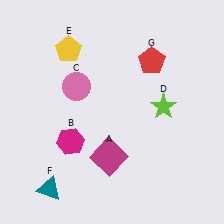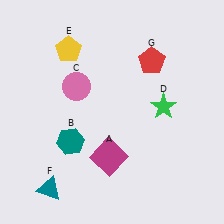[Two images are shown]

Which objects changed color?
B changed from magenta to teal. D changed from lime to green.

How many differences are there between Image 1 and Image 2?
There are 2 differences between the two images.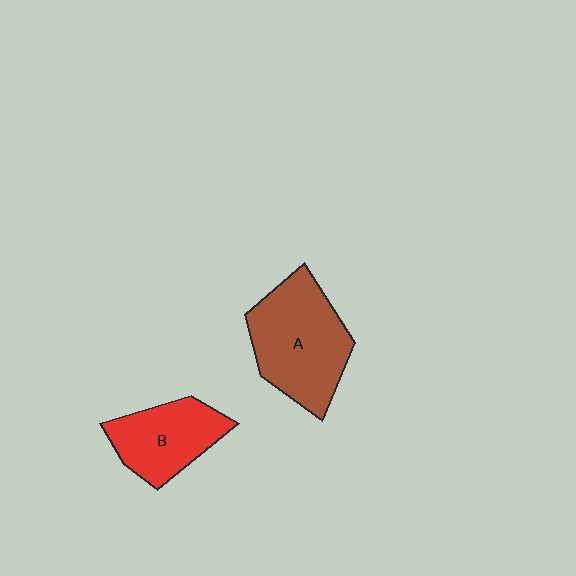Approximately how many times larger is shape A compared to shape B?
Approximately 1.4 times.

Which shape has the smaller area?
Shape B (red).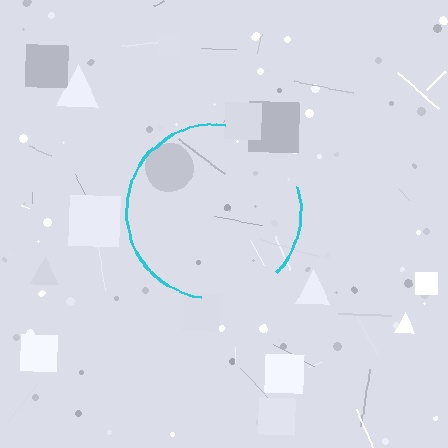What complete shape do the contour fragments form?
The contour fragments form a circle.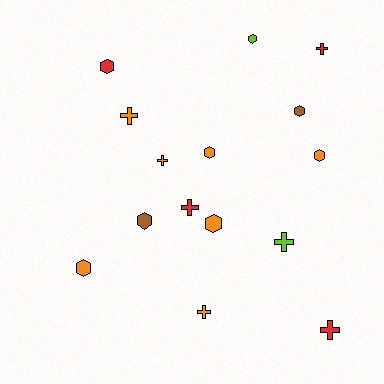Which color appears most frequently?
Orange, with 7 objects.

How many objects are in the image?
There are 15 objects.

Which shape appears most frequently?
Hexagon, with 8 objects.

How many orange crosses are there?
There are 3 orange crosses.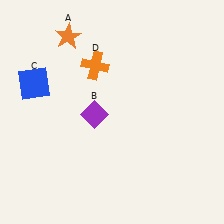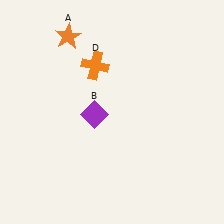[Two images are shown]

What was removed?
The blue square (C) was removed in Image 2.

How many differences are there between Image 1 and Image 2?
There is 1 difference between the two images.